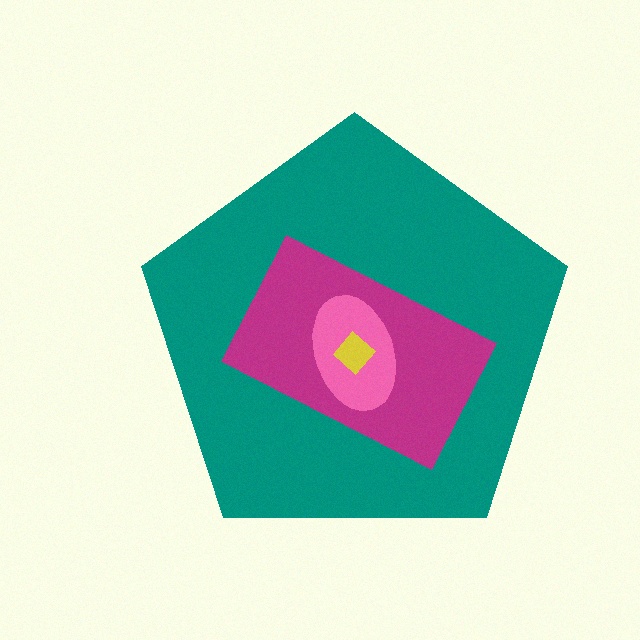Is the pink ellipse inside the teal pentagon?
Yes.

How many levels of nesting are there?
4.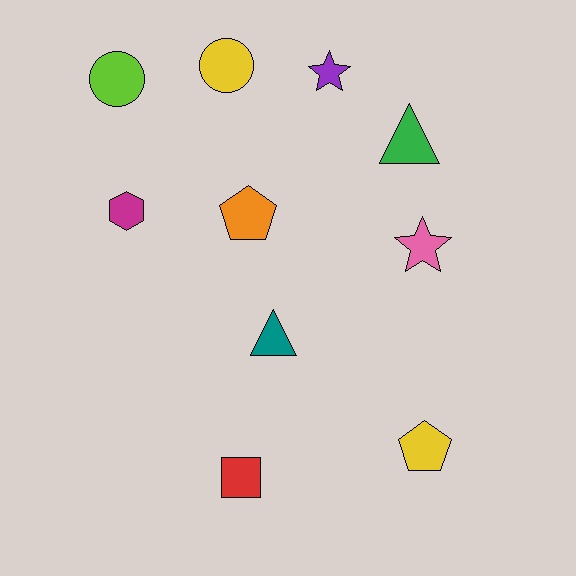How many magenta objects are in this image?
There is 1 magenta object.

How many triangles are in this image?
There are 2 triangles.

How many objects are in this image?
There are 10 objects.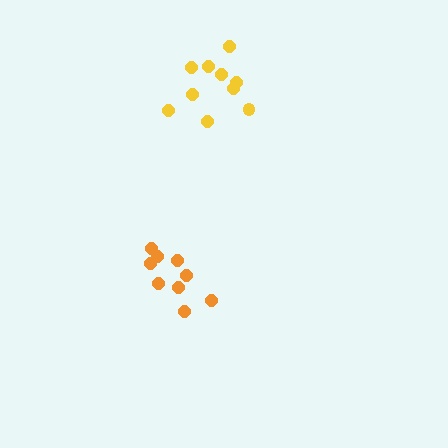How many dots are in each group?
Group 1: 9 dots, Group 2: 10 dots (19 total).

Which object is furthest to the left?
The orange cluster is leftmost.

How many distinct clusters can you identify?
There are 2 distinct clusters.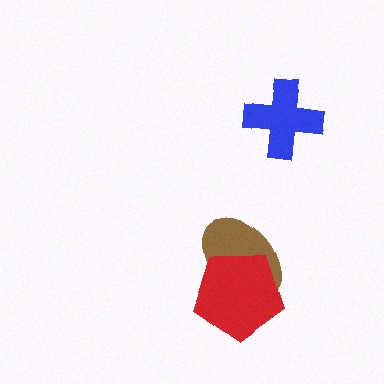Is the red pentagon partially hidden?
No, no other shape covers it.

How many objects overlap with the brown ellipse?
1 object overlaps with the brown ellipse.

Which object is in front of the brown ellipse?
The red pentagon is in front of the brown ellipse.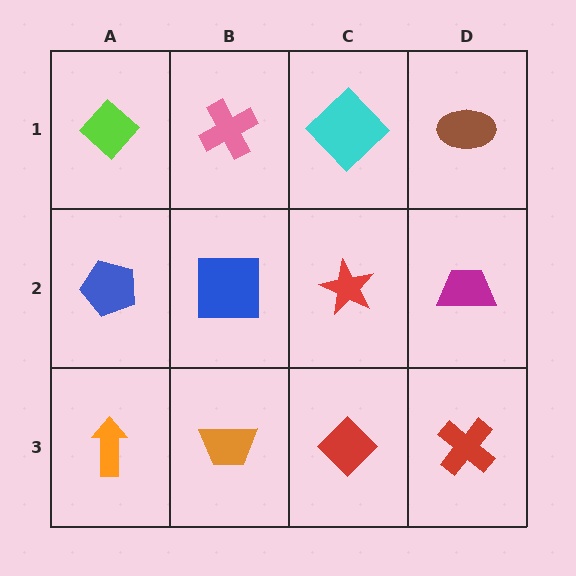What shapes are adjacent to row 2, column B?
A pink cross (row 1, column B), an orange trapezoid (row 3, column B), a blue pentagon (row 2, column A), a red star (row 2, column C).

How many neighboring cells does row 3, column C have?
3.